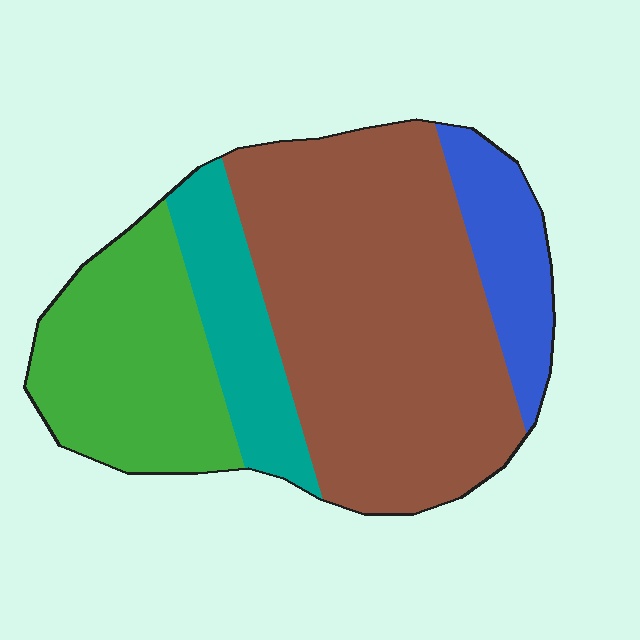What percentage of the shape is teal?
Teal covers about 15% of the shape.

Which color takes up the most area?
Brown, at roughly 50%.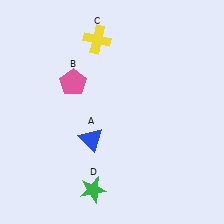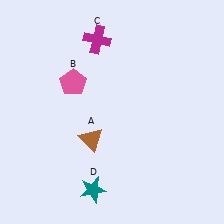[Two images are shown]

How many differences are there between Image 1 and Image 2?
There are 3 differences between the two images.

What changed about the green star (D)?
In Image 1, D is green. In Image 2, it changed to teal.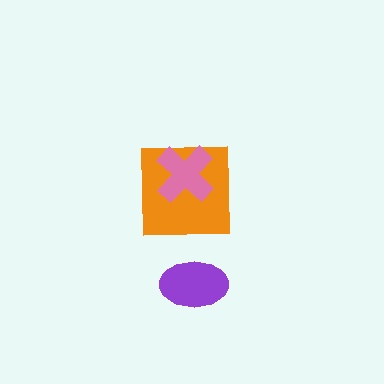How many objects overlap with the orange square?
1 object overlaps with the orange square.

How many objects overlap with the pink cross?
1 object overlaps with the pink cross.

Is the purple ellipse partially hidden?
No, no other shape covers it.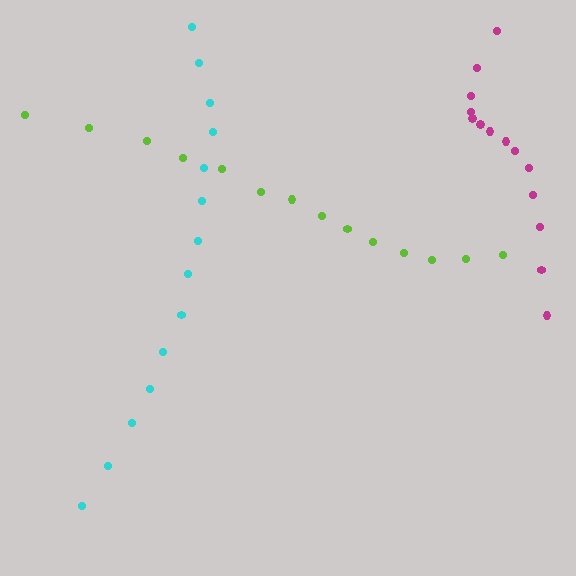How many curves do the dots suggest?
There are 3 distinct paths.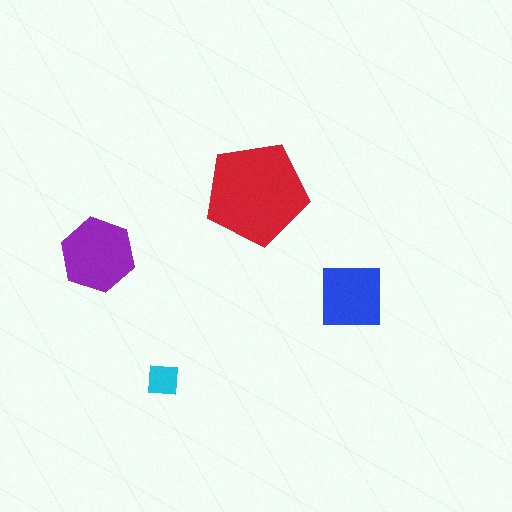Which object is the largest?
The red pentagon.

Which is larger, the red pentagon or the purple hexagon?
The red pentagon.